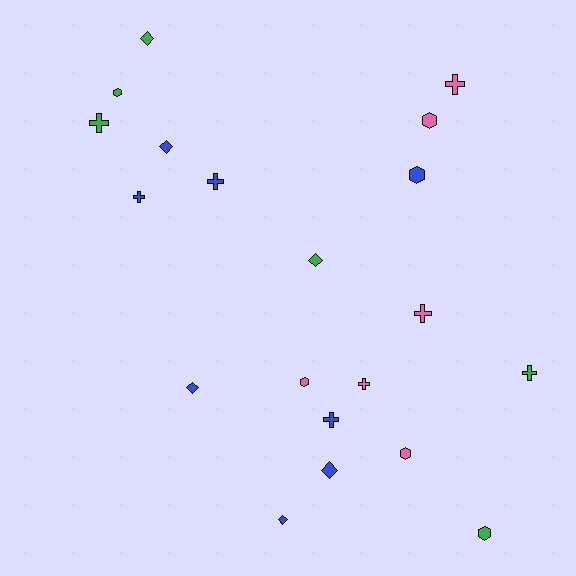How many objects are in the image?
There are 20 objects.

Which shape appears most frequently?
Cross, with 8 objects.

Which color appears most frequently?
Blue, with 8 objects.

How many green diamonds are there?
There are 2 green diamonds.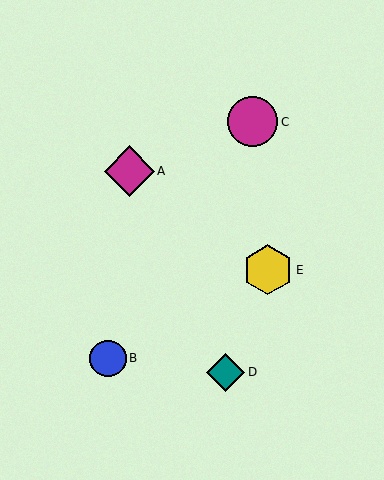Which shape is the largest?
The yellow hexagon (labeled E) is the largest.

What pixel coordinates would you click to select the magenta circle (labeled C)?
Click at (253, 122) to select the magenta circle C.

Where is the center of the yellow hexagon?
The center of the yellow hexagon is at (268, 270).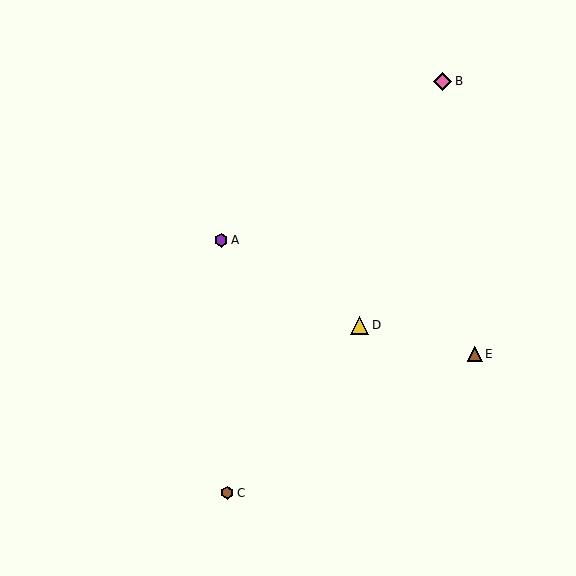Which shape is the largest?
The pink diamond (labeled B) is the largest.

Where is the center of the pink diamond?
The center of the pink diamond is at (443, 81).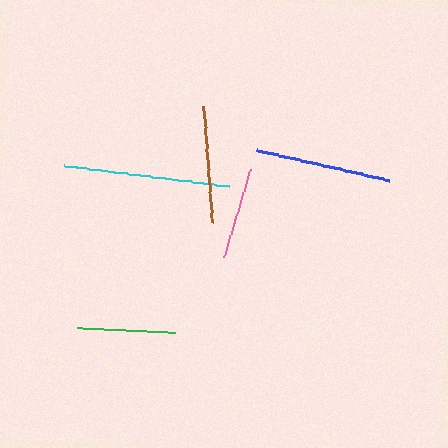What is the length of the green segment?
The green segment is approximately 99 pixels long.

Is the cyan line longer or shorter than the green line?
The cyan line is longer than the green line.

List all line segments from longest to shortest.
From longest to shortest: cyan, blue, brown, green, pink.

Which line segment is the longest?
The cyan line is the longest at approximately 166 pixels.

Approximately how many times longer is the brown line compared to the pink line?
The brown line is approximately 1.3 times the length of the pink line.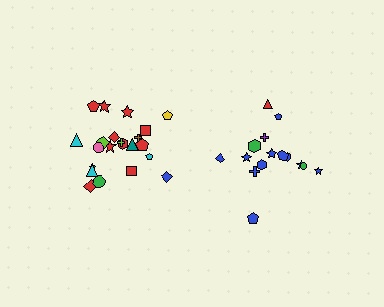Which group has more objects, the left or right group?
The left group.